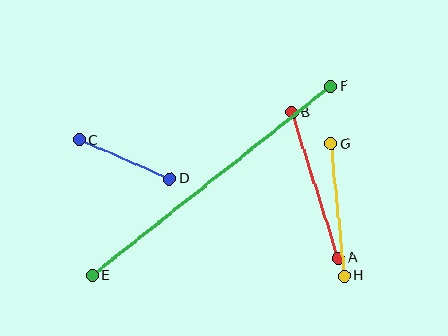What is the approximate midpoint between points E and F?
The midpoint is at approximately (211, 181) pixels.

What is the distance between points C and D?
The distance is approximately 99 pixels.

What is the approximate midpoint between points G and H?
The midpoint is at approximately (338, 210) pixels.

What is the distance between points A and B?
The distance is approximately 153 pixels.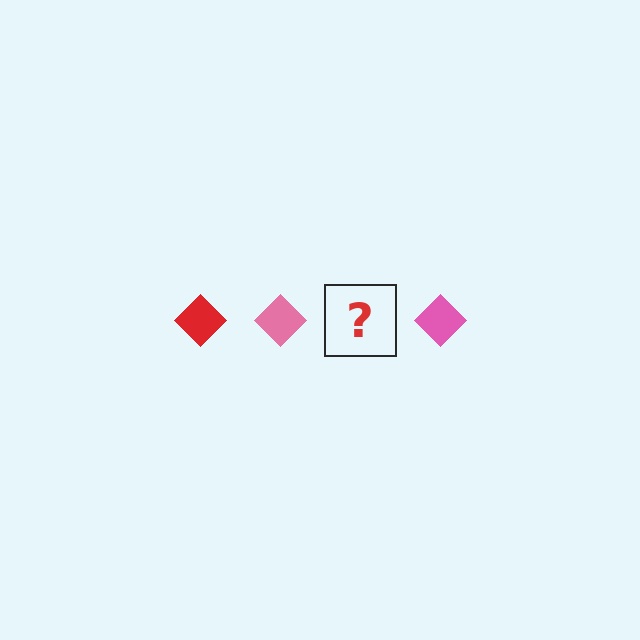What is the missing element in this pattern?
The missing element is a red diamond.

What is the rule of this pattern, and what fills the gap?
The rule is that the pattern cycles through red, pink diamonds. The gap should be filled with a red diamond.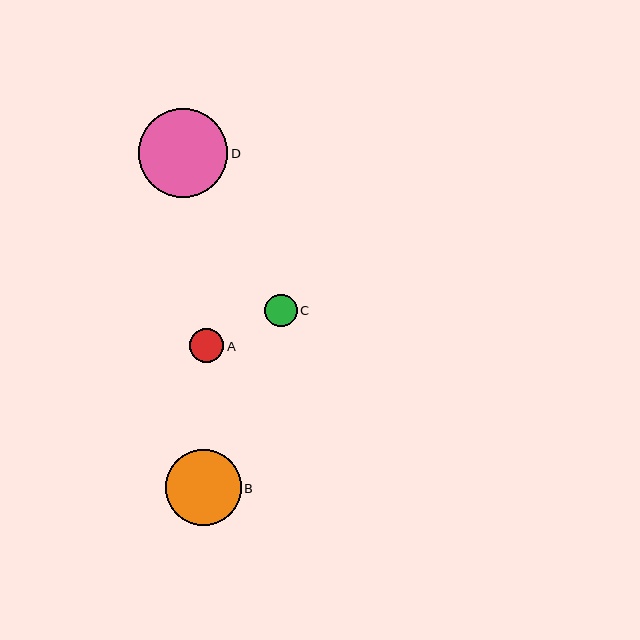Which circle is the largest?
Circle D is the largest with a size of approximately 89 pixels.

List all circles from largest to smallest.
From largest to smallest: D, B, A, C.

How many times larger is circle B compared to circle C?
Circle B is approximately 2.3 times the size of circle C.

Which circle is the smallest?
Circle C is the smallest with a size of approximately 32 pixels.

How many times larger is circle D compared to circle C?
Circle D is approximately 2.8 times the size of circle C.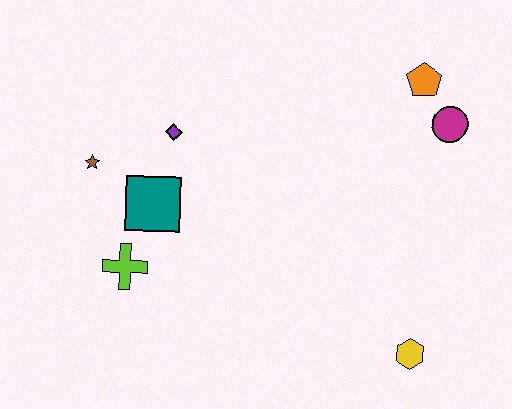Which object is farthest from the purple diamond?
The yellow hexagon is farthest from the purple diamond.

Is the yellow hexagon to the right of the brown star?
Yes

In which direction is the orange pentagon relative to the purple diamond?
The orange pentagon is to the right of the purple diamond.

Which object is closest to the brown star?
The teal square is closest to the brown star.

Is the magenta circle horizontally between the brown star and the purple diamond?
No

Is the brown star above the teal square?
Yes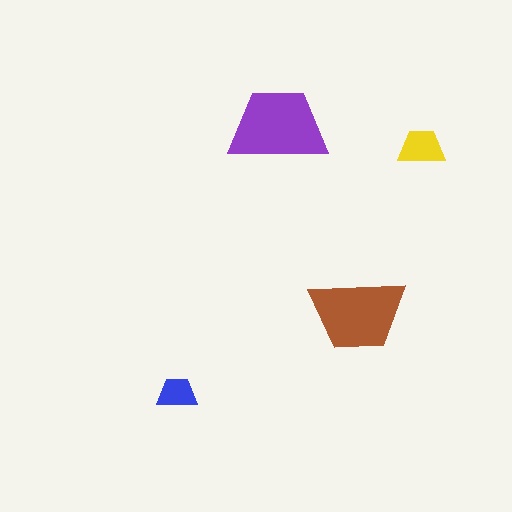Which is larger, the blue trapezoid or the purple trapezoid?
The purple one.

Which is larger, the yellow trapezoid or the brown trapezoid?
The brown one.